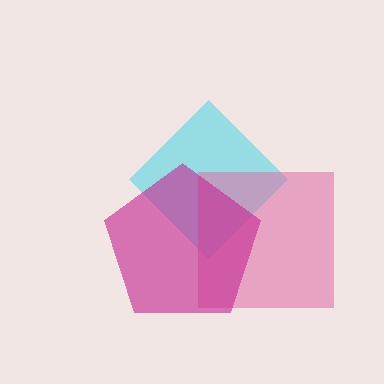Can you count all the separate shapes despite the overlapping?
Yes, there are 3 separate shapes.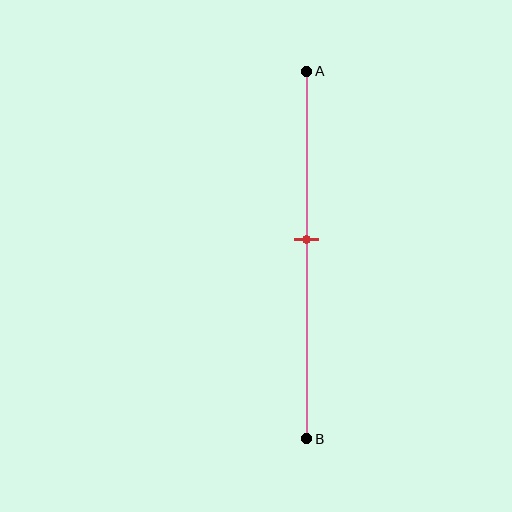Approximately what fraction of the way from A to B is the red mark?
The red mark is approximately 45% of the way from A to B.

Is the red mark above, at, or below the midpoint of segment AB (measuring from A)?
The red mark is above the midpoint of segment AB.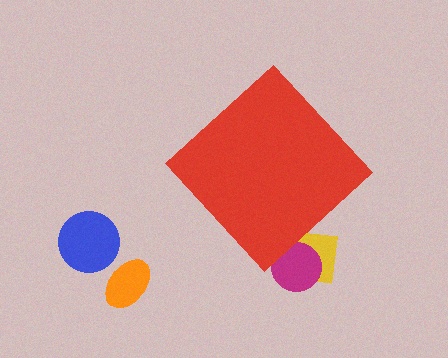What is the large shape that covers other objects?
A red diamond.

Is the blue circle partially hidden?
No, the blue circle is fully visible.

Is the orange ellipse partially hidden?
No, the orange ellipse is fully visible.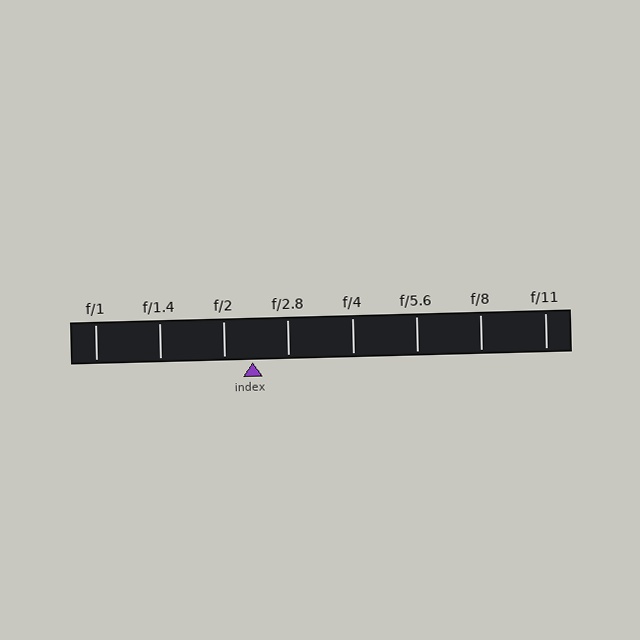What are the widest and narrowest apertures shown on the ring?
The widest aperture shown is f/1 and the narrowest is f/11.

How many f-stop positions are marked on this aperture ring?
There are 8 f-stop positions marked.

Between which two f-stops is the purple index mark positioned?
The index mark is between f/2 and f/2.8.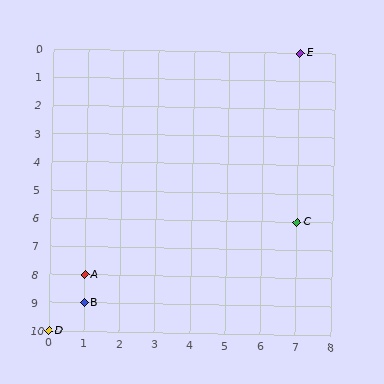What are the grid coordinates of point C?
Point C is at grid coordinates (7, 6).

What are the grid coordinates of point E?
Point E is at grid coordinates (7, 0).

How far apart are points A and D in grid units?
Points A and D are 1 column and 2 rows apart (about 2.2 grid units diagonally).